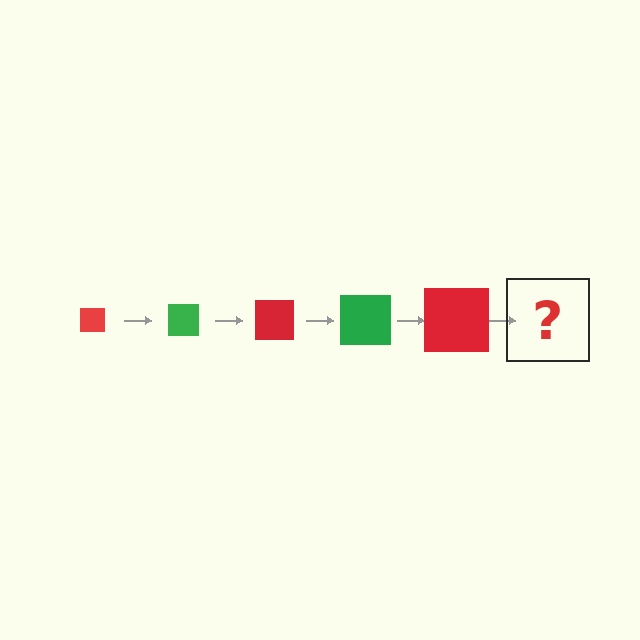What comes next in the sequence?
The next element should be a green square, larger than the previous one.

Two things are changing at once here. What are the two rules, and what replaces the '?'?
The two rules are that the square grows larger each step and the color cycles through red and green. The '?' should be a green square, larger than the previous one.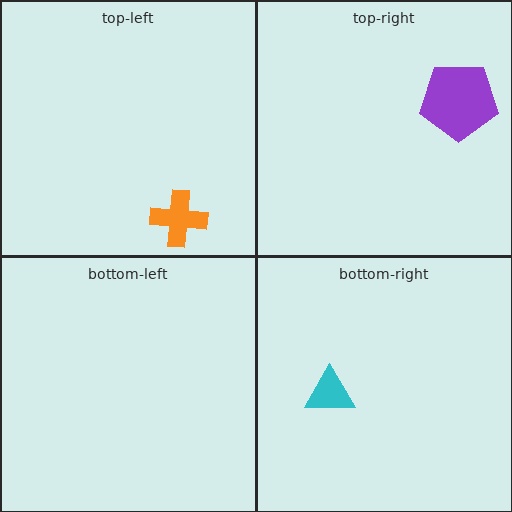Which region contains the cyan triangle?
The bottom-right region.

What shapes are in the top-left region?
The orange cross.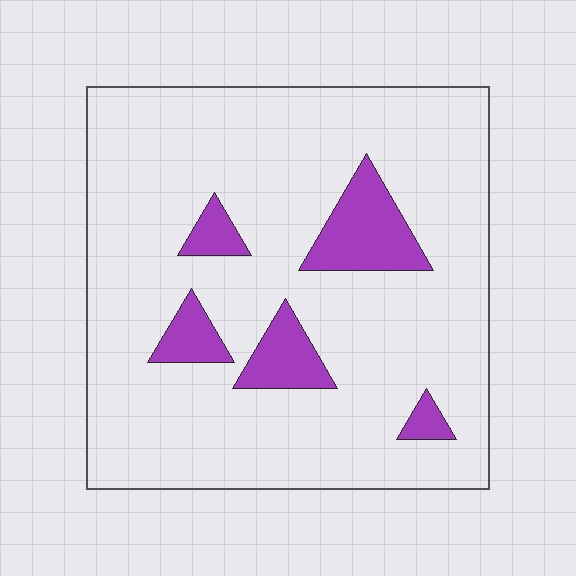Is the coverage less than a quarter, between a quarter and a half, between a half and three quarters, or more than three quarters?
Less than a quarter.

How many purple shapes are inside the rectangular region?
5.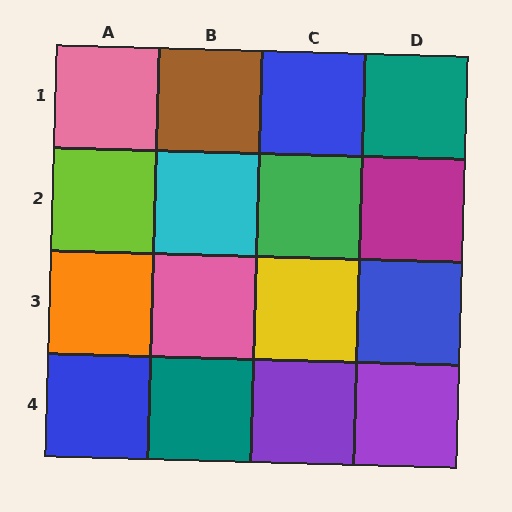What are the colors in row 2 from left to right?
Lime, cyan, green, magenta.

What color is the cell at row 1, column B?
Brown.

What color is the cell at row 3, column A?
Orange.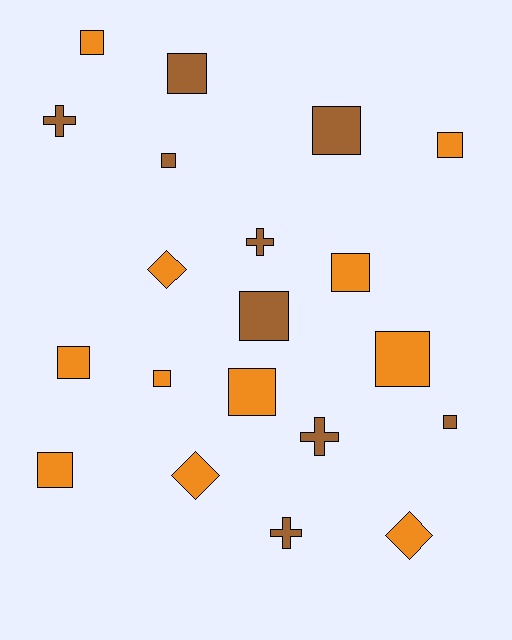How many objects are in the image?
There are 20 objects.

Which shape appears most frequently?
Square, with 13 objects.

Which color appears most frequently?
Orange, with 11 objects.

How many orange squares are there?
There are 8 orange squares.